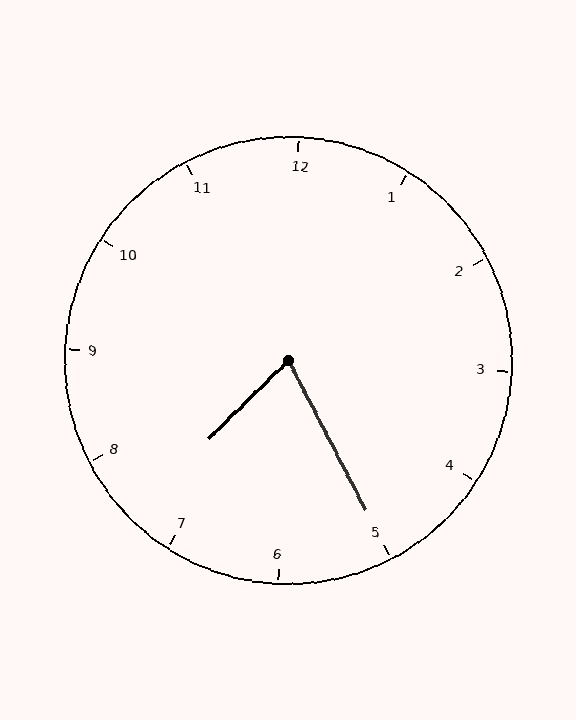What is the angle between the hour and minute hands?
Approximately 72 degrees.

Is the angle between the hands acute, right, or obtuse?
It is acute.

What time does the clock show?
7:25.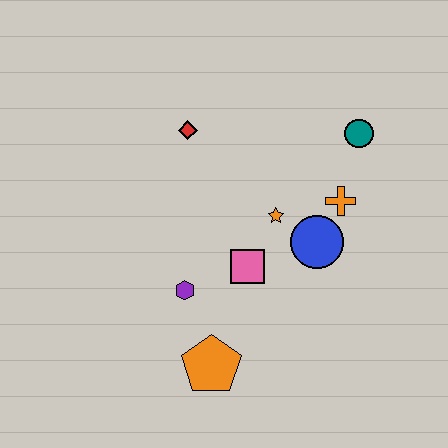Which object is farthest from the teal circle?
The orange pentagon is farthest from the teal circle.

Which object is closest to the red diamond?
The orange star is closest to the red diamond.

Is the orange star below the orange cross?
Yes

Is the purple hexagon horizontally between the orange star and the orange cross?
No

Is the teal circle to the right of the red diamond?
Yes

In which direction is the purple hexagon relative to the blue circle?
The purple hexagon is to the left of the blue circle.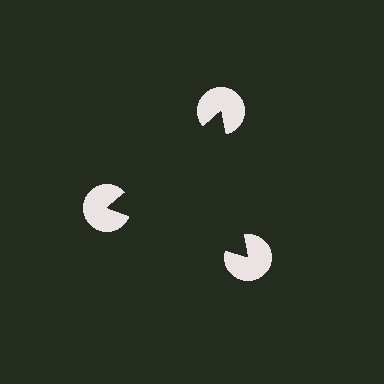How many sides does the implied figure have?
3 sides.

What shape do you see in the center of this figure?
An illusory triangle — its edges are inferred from the aligned wedge cuts in the pac-man discs, not physically drawn.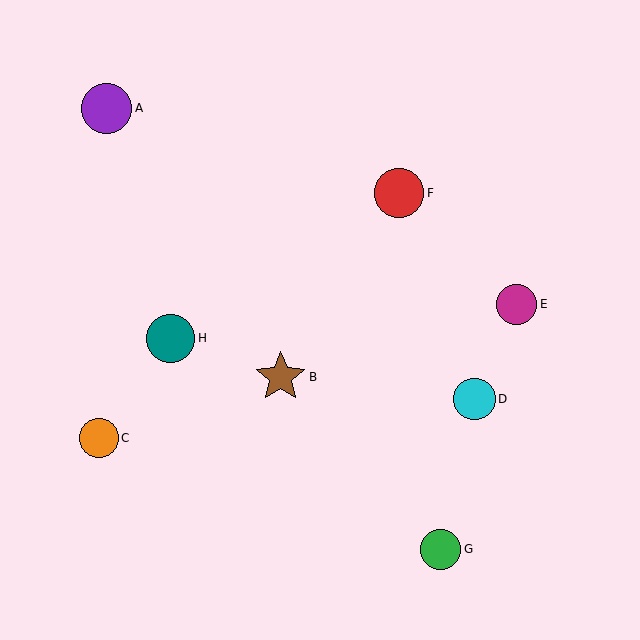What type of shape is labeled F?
Shape F is a red circle.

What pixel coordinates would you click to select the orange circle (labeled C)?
Click at (99, 438) to select the orange circle C.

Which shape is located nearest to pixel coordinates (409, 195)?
The red circle (labeled F) at (399, 193) is nearest to that location.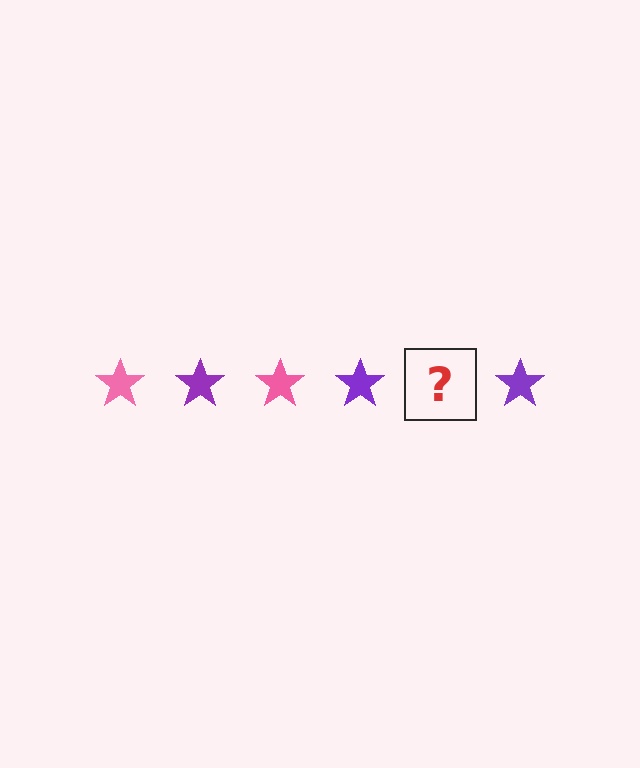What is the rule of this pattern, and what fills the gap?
The rule is that the pattern cycles through pink, purple stars. The gap should be filled with a pink star.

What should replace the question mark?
The question mark should be replaced with a pink star.